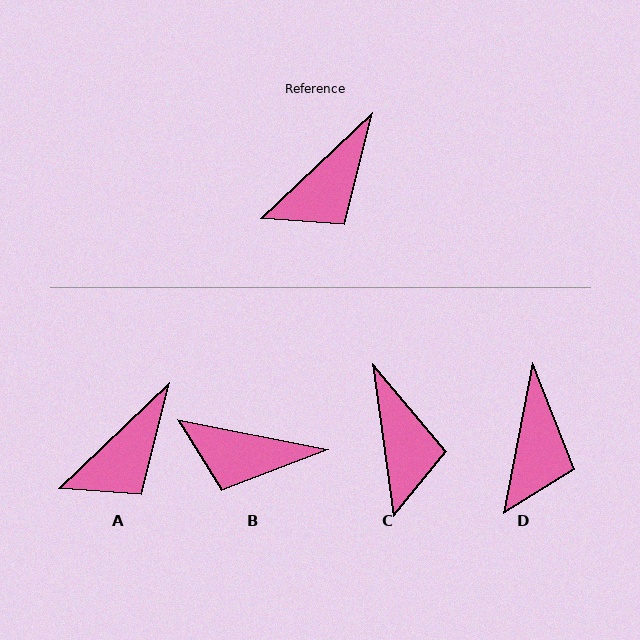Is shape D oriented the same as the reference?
No, it is off by about 35 degrees.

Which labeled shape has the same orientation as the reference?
A.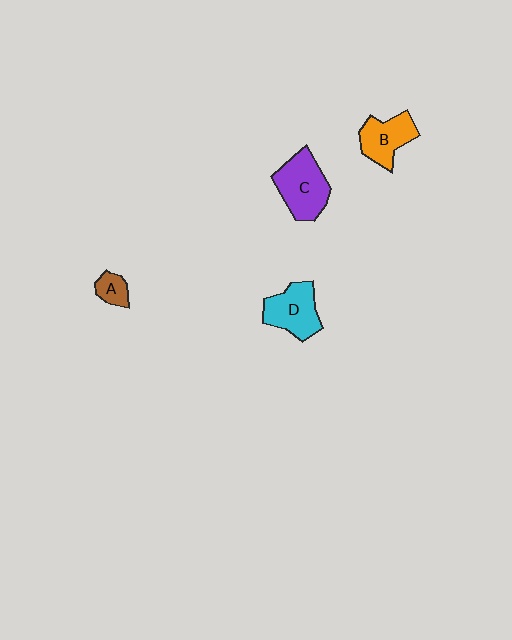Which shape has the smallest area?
Shape A (brown).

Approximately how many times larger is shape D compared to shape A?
Approximately 2.6 times.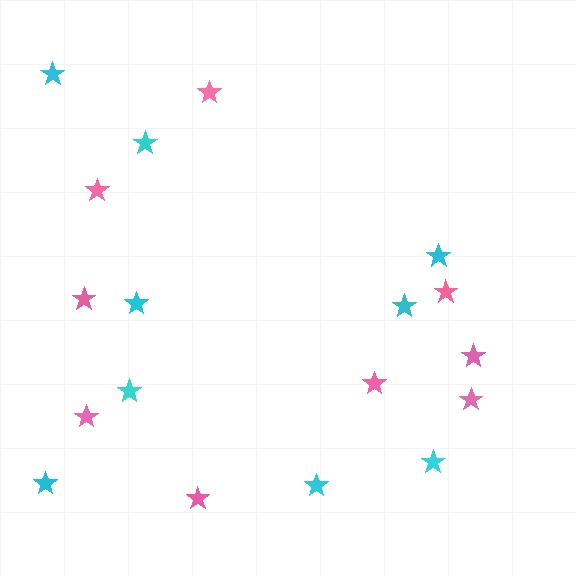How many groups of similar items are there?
There are 2 groups: one group of pink stars (9) and one group of cyan stars (9).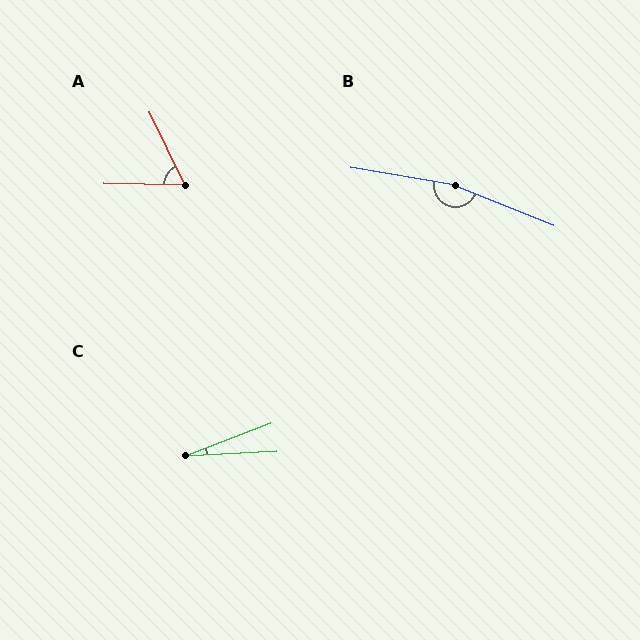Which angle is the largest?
B, at approximately 168 degrees.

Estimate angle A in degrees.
Approximately 63 degrees.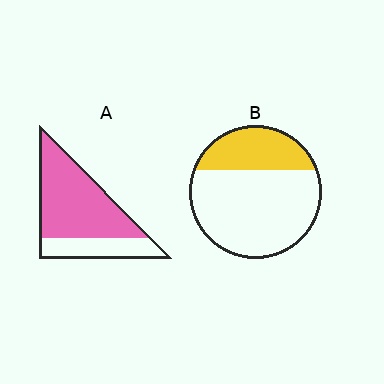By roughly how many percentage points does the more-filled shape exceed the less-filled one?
By roughly 40 percentage points (A over B).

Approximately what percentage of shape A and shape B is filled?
A is approximately 70% and B is approximately 30%.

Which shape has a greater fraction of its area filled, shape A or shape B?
Shape A.